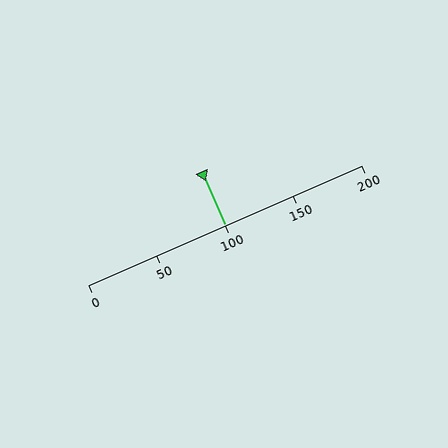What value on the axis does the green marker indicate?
The marker indicates approximately 100.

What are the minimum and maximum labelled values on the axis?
The axis runs from 0 to 200.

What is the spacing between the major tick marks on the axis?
The major ticks are spaced 50 apart.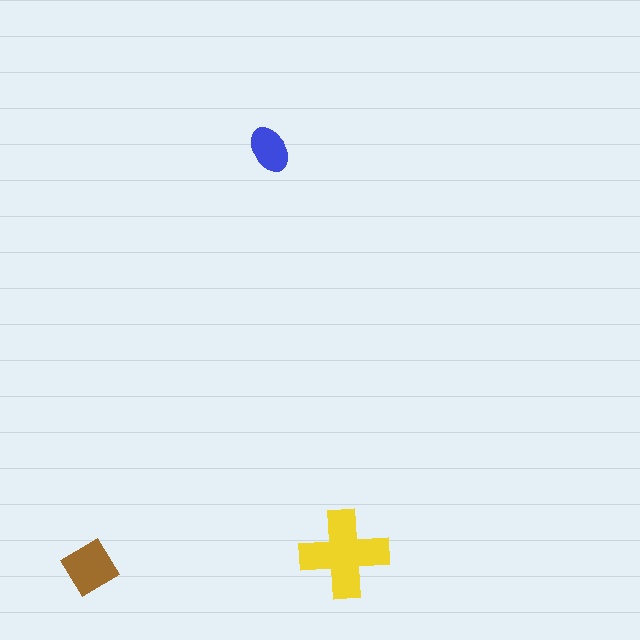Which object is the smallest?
The blue ellipse.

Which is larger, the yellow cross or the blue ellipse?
The yellow cross.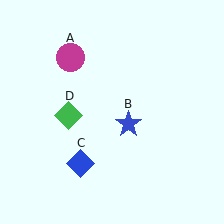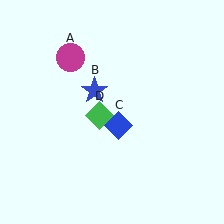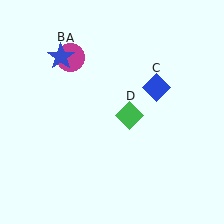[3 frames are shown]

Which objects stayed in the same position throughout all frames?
Magenta circle (object A) remained stationary.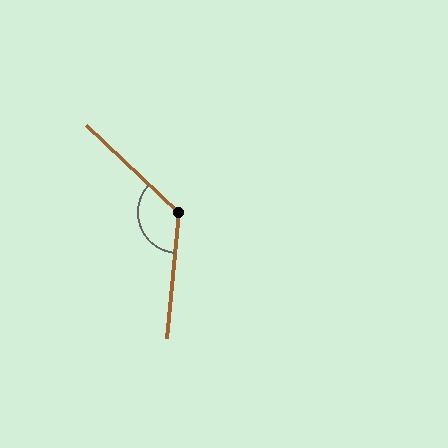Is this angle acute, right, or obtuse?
It is obtuse.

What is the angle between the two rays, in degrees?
Approximately 127 degrees.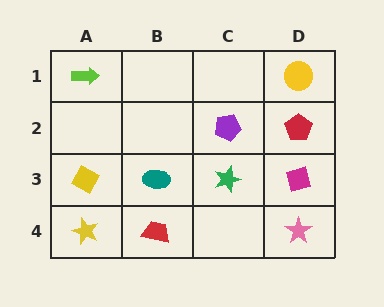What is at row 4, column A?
A yellow star.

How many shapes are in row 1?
2 shapes.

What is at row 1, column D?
A yellow circle.